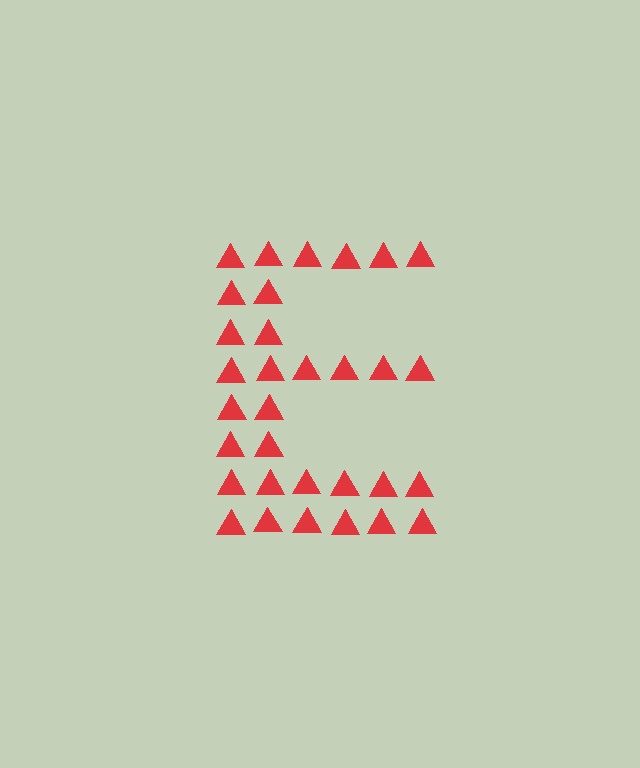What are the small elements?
The small elements are triangles.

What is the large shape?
The large shape is the letter E.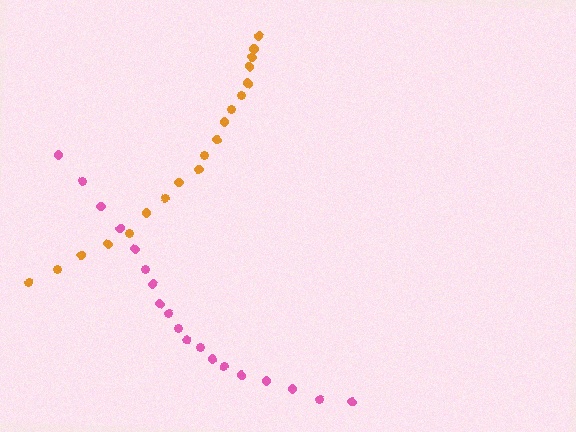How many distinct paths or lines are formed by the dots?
There are 2 distinct paths.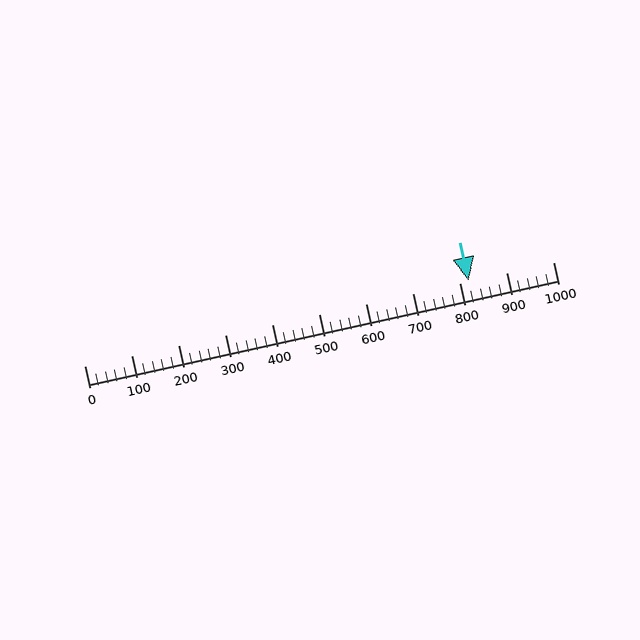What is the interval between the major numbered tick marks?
The major tick marks are spaced 100 units apart.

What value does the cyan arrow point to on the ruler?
The cyan arrow points to approximately 820.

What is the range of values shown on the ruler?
The ruler shows values from 0 to 1000.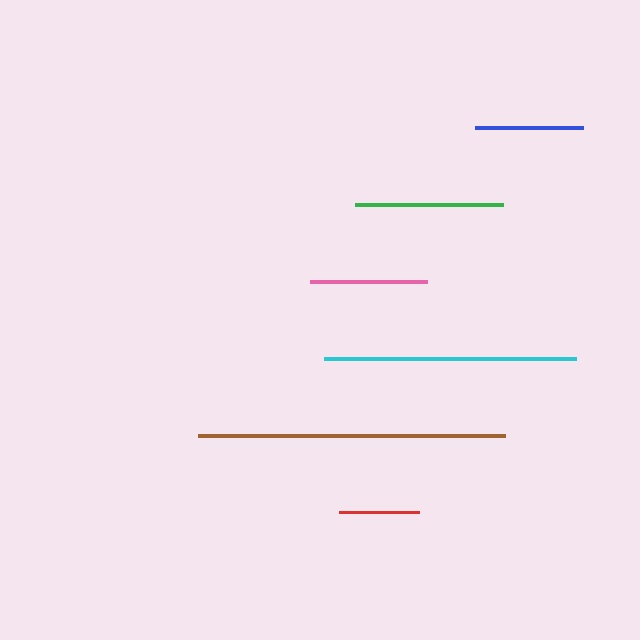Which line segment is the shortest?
The red line is the shortest at approximately 81 pixels.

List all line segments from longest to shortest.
From longest to shortest: brown, cyan, green, pink, blue, red.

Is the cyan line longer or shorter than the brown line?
The brown line is longer than the cyan line.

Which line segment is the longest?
The brown line is the longest at approximately 307 pixels.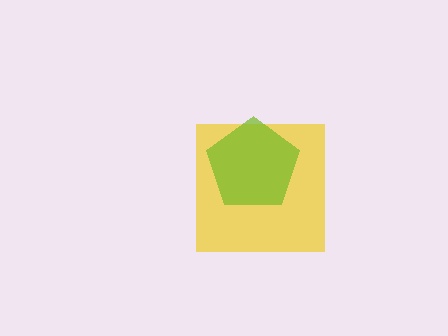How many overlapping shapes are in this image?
There are 2 overlapping shapes in the image.